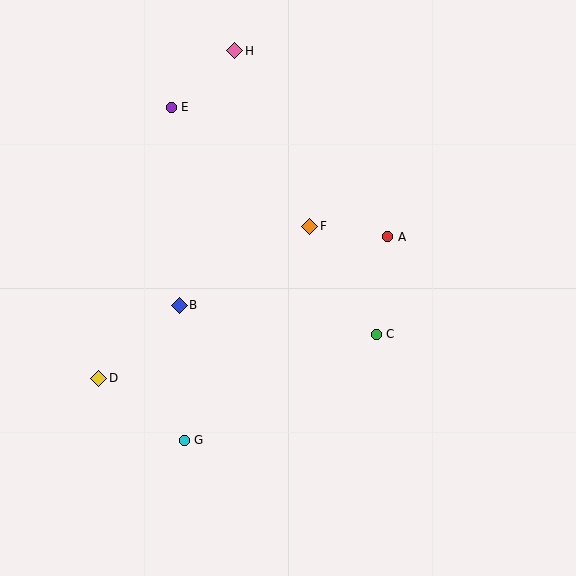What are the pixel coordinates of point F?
Point F is at (310, 226).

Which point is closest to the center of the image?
Point F at (310, 226) is closest to the center.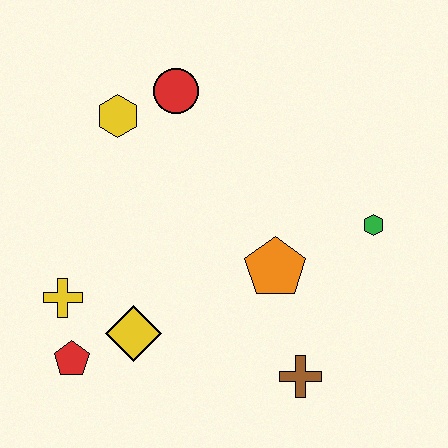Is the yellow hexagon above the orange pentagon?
Yes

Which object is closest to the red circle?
The yellow hexagon is closest to the red circle.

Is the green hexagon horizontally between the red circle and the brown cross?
No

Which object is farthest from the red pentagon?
The green hexagon is farthest from the red pentagon.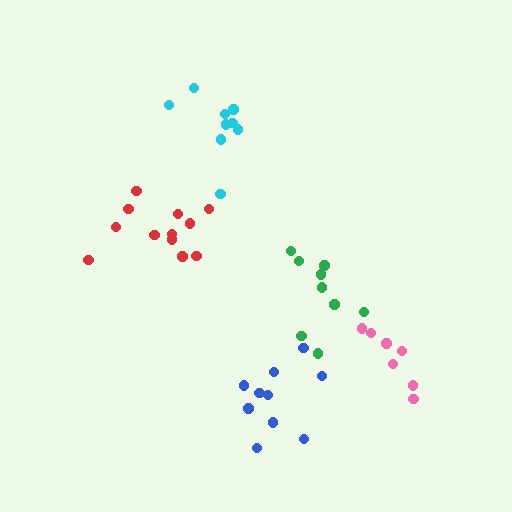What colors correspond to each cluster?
The clusters are colored: pink, red, cyan, green, blue.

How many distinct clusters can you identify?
There are 5 distinct clusters.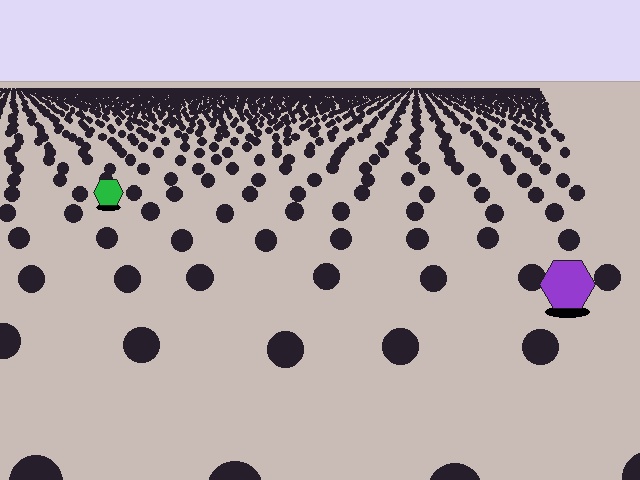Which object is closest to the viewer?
The purple hexagon is closest. The texture marks near it are larger and more spread out.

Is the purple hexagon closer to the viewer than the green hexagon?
Yes. The purple hexagon is closer — you can tell from the texture gradient: the ground texture is coarser near it.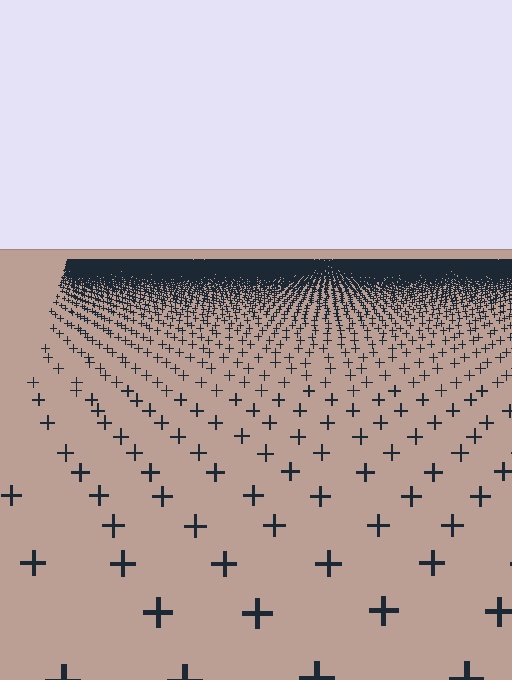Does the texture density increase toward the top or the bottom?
Density increases toward the top.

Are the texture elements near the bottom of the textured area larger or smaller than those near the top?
Larger. Near the bottom, elements are closer to the viewer and appear at a bigger on-screen size.